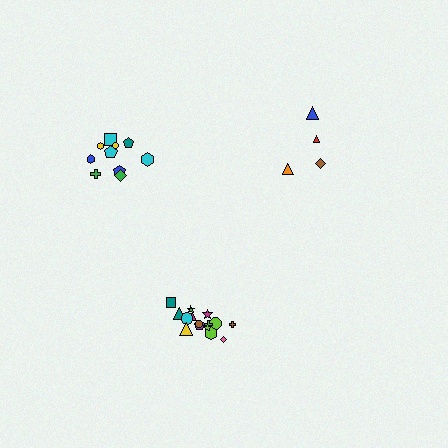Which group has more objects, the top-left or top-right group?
The top-left group.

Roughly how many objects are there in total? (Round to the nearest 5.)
Roughly 30 objects in total.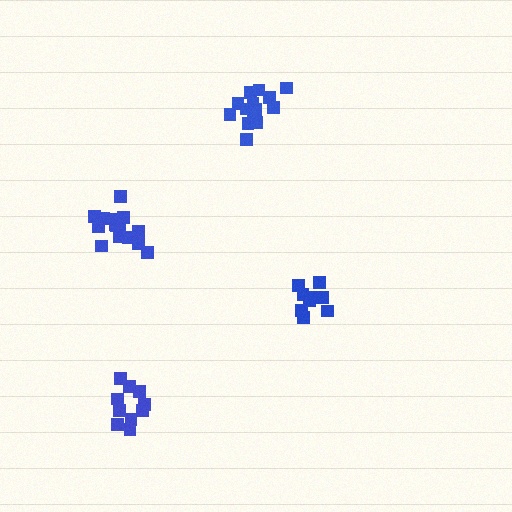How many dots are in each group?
Group 1: 14 dots, Group 2: 9 dots, Group 3: 10 dots, Group 4: 15 dots (48 total).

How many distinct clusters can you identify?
There are 4 distinct clusters.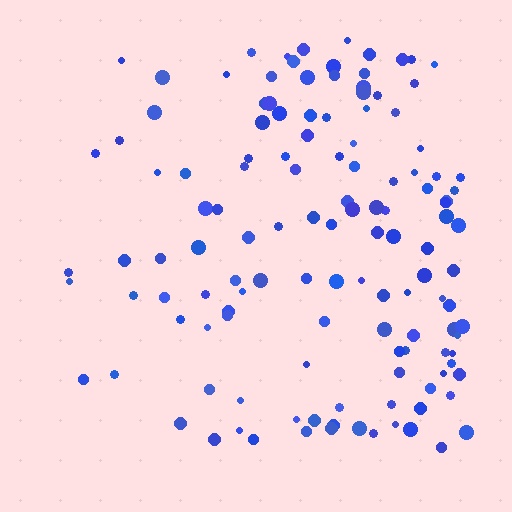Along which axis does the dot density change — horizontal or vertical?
Horizontal.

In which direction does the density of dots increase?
From left to right, with the right side densest.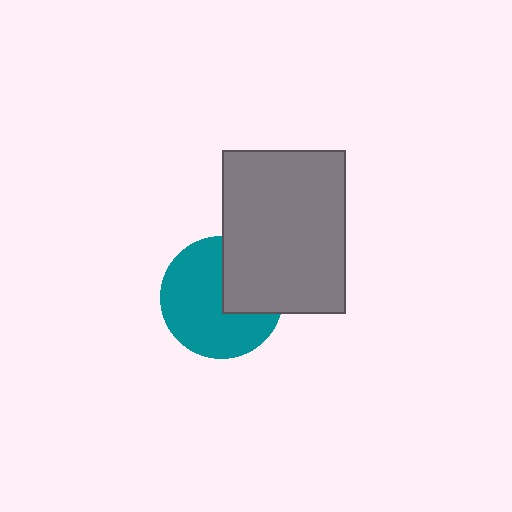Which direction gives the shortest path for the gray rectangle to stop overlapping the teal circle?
Moving right gives the shortest separation.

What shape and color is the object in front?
The object in front is a gray rectangle.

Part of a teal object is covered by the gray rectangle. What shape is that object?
It is a circle.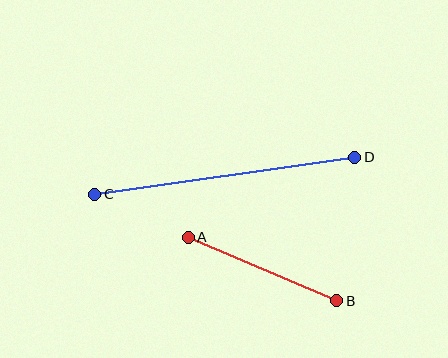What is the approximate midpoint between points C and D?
The midpoint is at approximately (225, 176) pixels.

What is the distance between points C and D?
The distance is approximately 263 pixels.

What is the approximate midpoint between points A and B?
The midpoint is at approximately (262, 269) pixels.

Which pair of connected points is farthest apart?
Points C and D are farthest apart.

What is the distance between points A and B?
The distance is approximately 162 pixels.